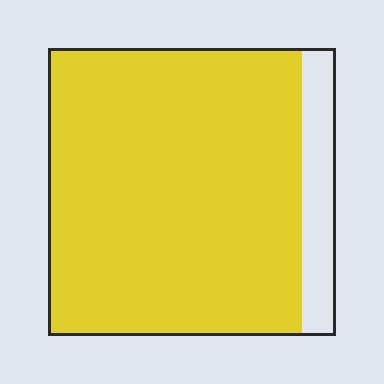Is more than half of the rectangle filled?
Yes.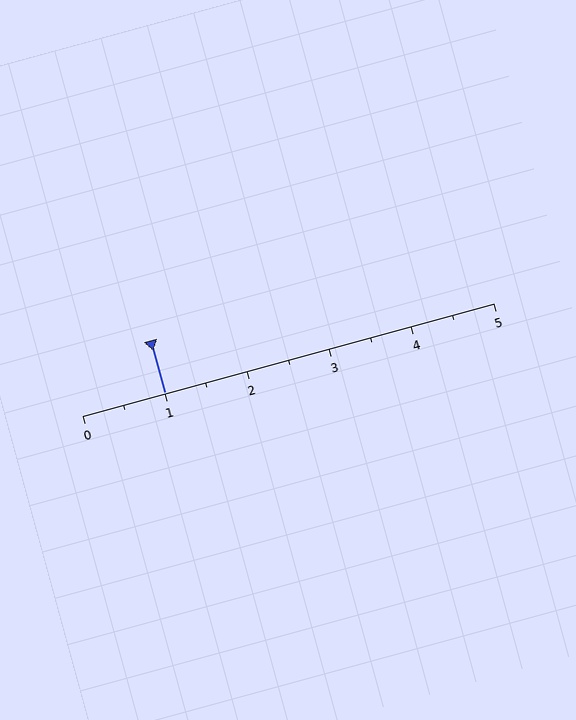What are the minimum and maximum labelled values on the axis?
The axis runs from 0 to 5.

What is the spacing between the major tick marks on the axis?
The major ticks are spaced 1 apart.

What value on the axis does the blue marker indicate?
The marker indicates approximately 1.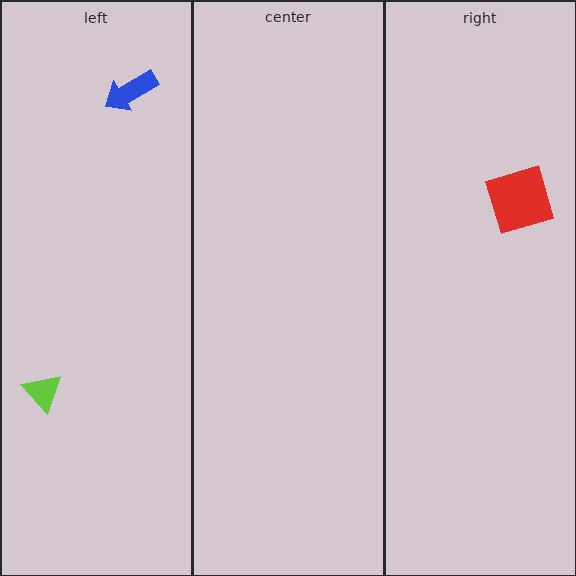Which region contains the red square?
The right region.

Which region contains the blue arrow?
The left region.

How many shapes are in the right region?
1.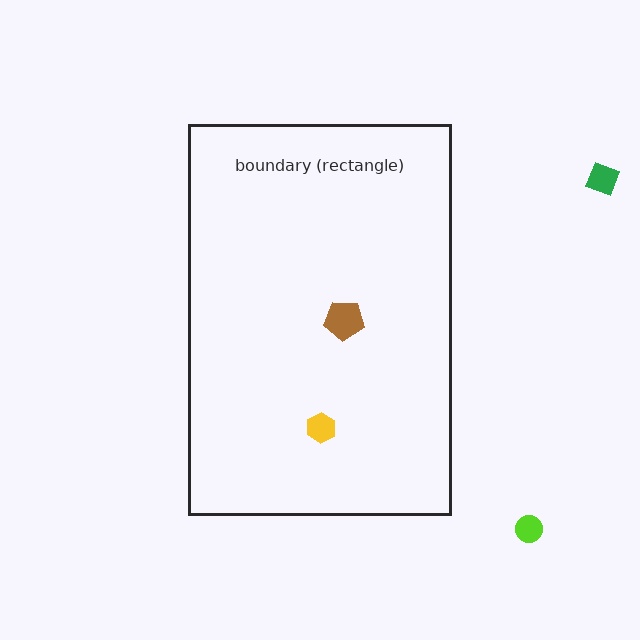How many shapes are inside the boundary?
2 inside, 2 outside.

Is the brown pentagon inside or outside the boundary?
Inside.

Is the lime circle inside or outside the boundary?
Outside.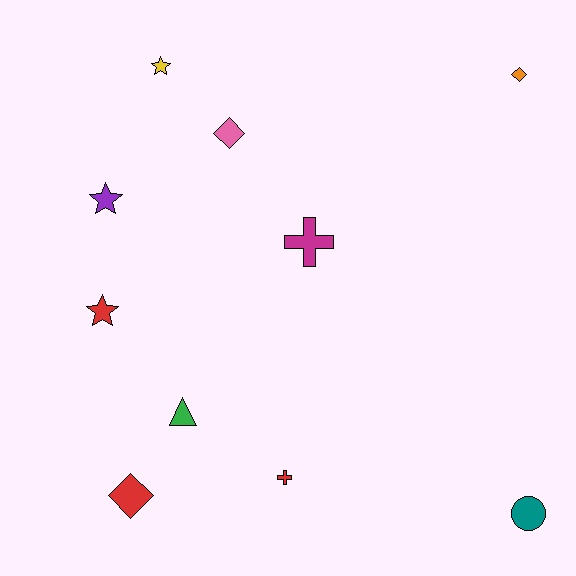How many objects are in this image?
There are 10 objects.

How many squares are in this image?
There are no squares.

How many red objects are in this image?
There are 3 red objects.